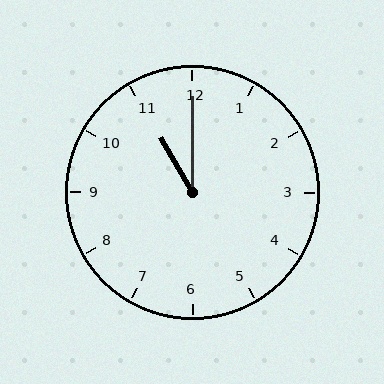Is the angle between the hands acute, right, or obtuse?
It is acute.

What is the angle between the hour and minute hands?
Approximately 30 degrees.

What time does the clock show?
11:00.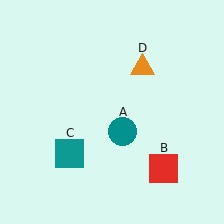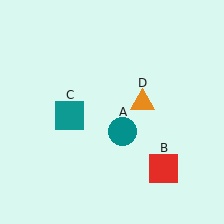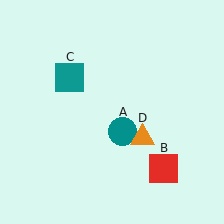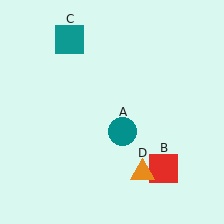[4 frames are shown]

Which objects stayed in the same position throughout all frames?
Teal circle (object A) and red square (object B) remained stationary.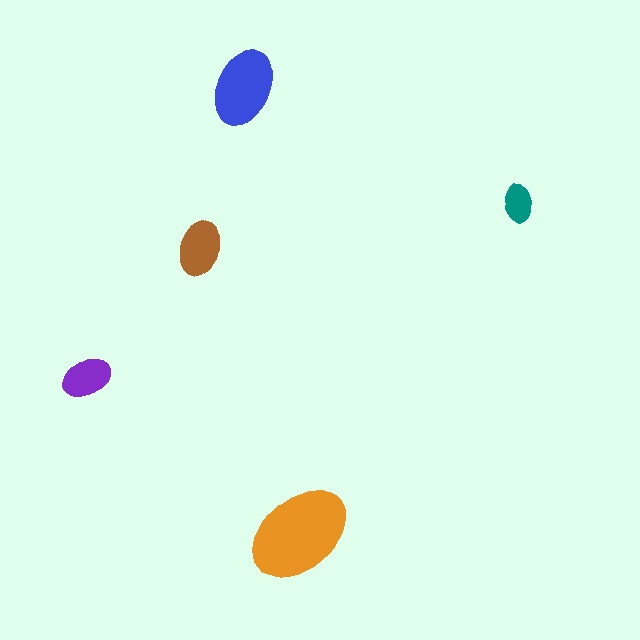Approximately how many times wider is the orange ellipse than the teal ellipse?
About 2.5 times wider.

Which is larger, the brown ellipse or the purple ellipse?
The brown one.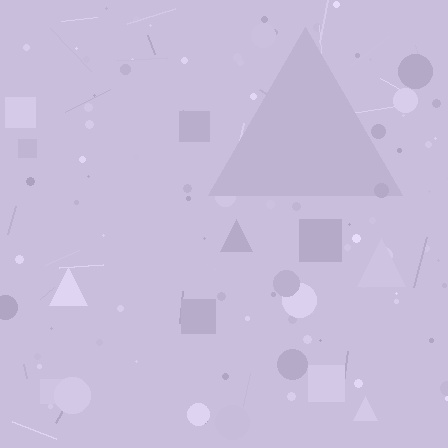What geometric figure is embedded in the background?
A triangle is embedded in the background.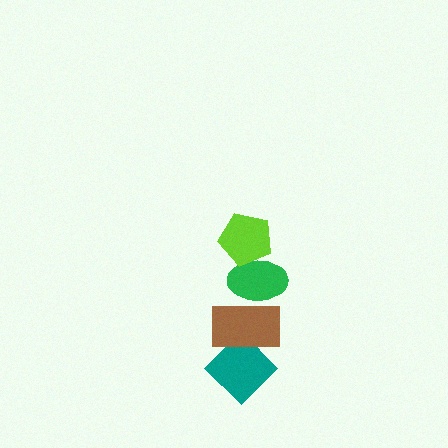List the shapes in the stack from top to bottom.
From top to bottom: the lime pentagon, the green ellipse, the brown rectangle, the teal diamond.